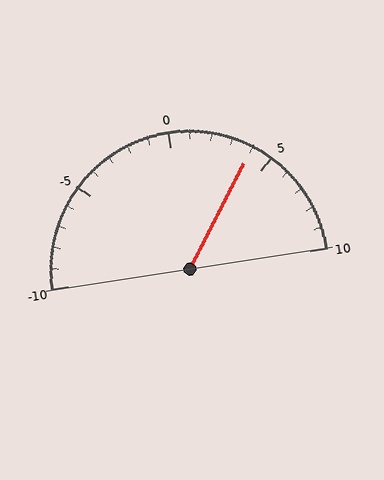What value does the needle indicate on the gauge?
The needle indicates approximately 4.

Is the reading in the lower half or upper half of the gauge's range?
The reading is in the upper half of the range (-10 to 10).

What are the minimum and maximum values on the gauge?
The gauge ranges from -10 to 10.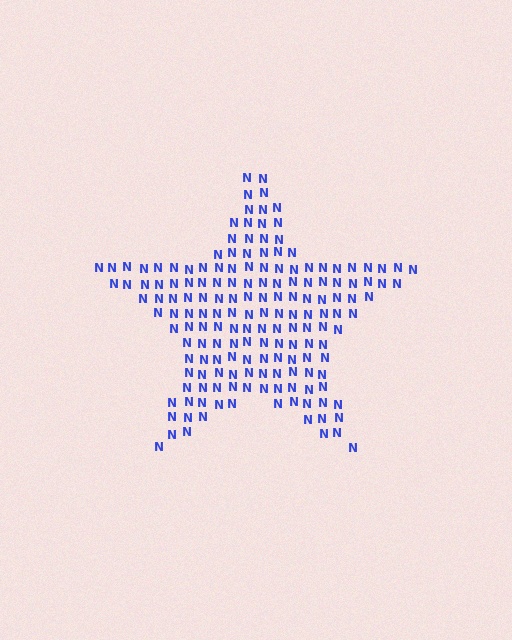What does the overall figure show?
The overall figure shows a star.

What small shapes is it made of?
It is made of small letter N's.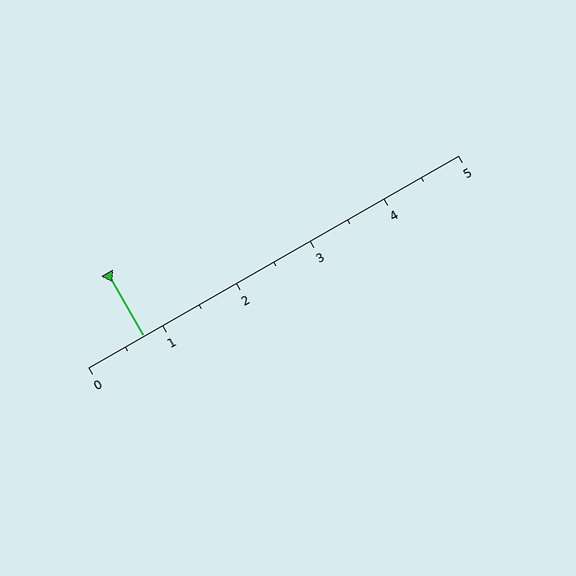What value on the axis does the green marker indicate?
The marker indicates approximately 0.8.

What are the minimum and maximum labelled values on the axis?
The axis runs from 0 to 5.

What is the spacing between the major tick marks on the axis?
The major ticks are spaced 1 apart.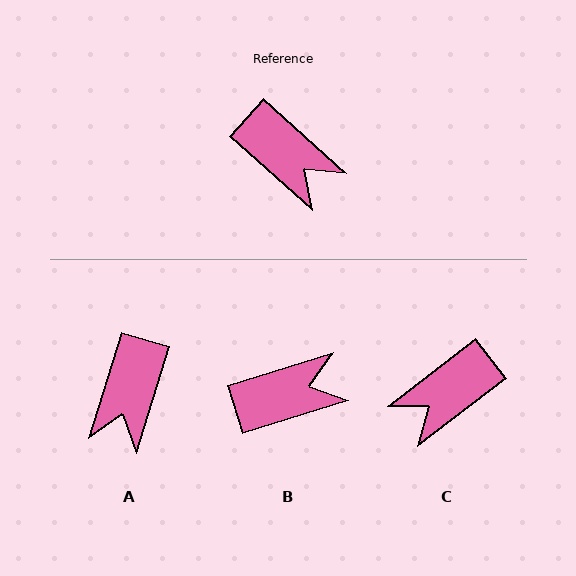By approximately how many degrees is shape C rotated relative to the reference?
Approximately 101 degrees clockwise.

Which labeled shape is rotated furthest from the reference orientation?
C, about 101 degrees away.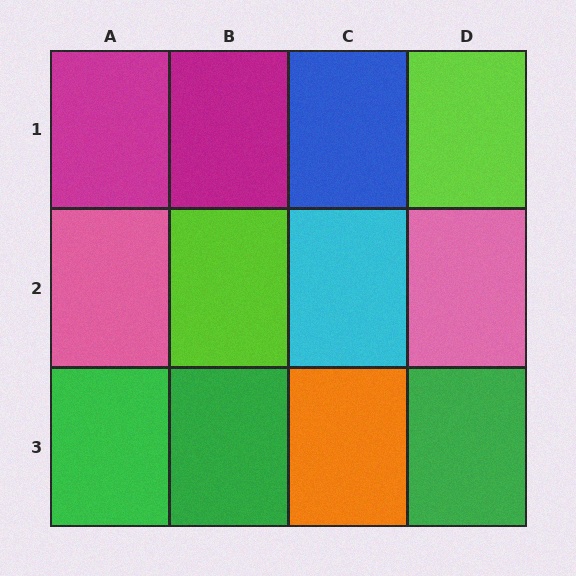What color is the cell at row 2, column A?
Pink.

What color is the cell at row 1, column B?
Magenta.